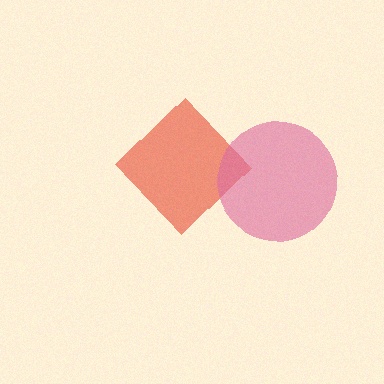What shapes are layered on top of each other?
The layered shapes are: a red diamond, a pink circle.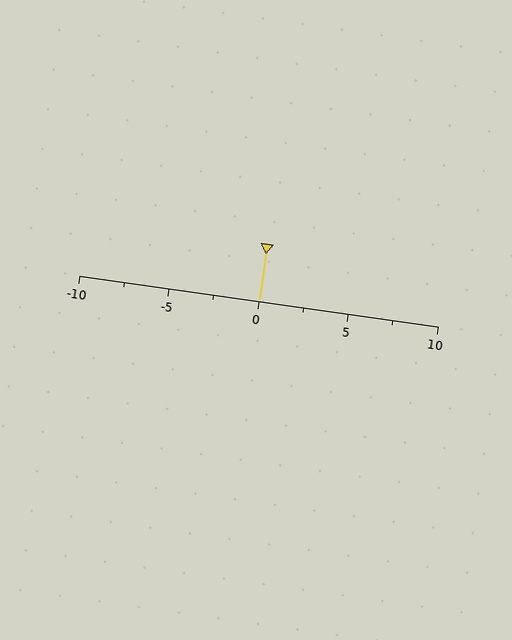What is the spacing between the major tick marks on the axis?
The major ticks are spaced 5 apart.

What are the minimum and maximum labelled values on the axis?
The axis runs from -10 to 10.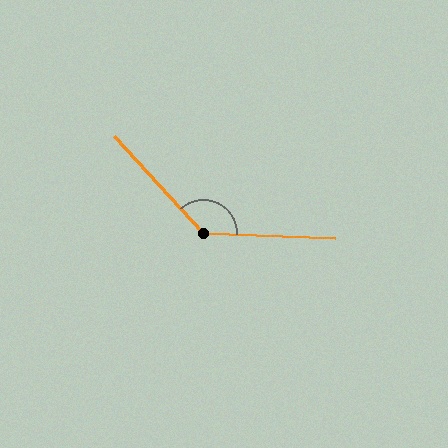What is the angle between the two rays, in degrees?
Approximately 135 degrees.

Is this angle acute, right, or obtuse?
It is obtuse.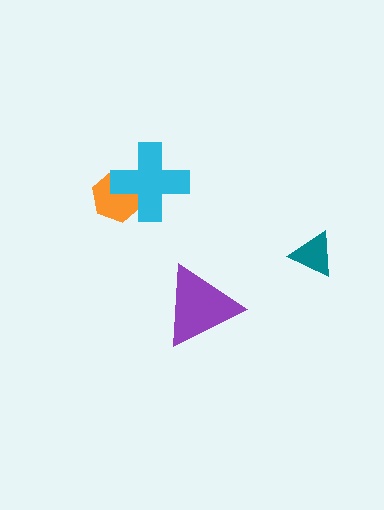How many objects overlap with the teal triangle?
0 objects overlap with the teal triangle.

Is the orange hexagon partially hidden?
Yes, it is partially covered by another shape.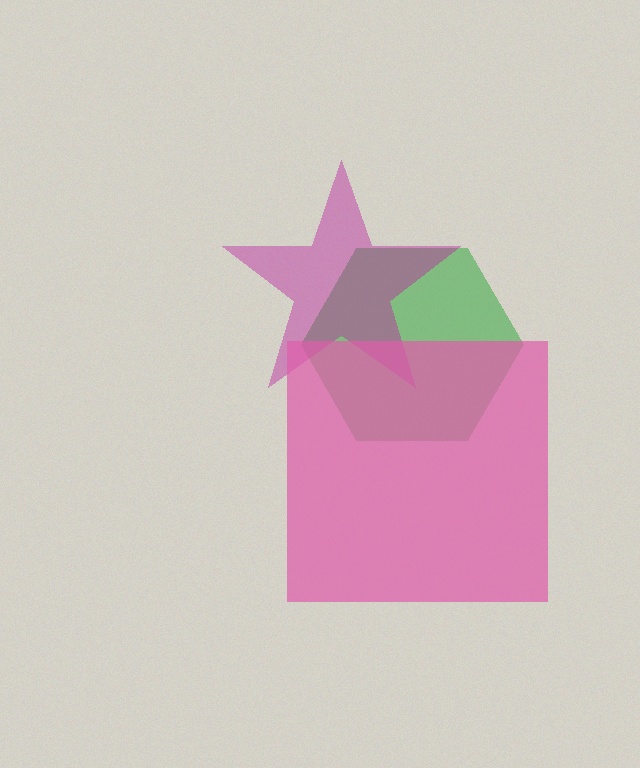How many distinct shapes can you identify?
There are 3 distinct shapes: a green hexagon, a magenta star, a pink square.